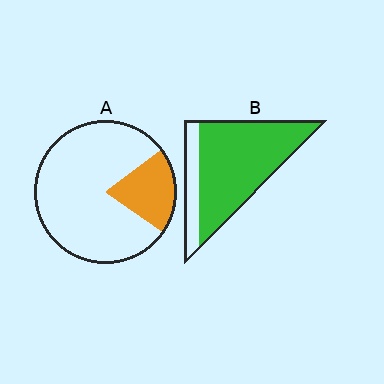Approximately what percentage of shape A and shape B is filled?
A is approximately 20% and B is approximately 80%.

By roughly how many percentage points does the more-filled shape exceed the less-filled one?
By roughly 60 percentage points (B over A).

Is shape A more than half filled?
No.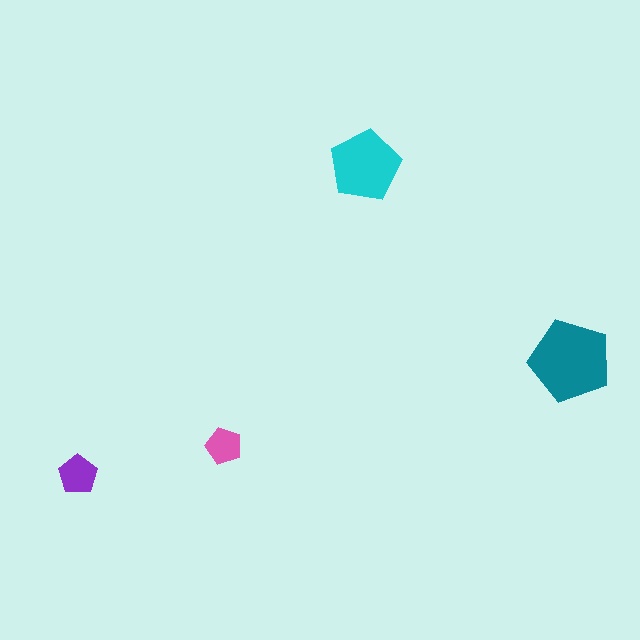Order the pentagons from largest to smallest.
the teal one, the cyan one, the purple one, the pink one.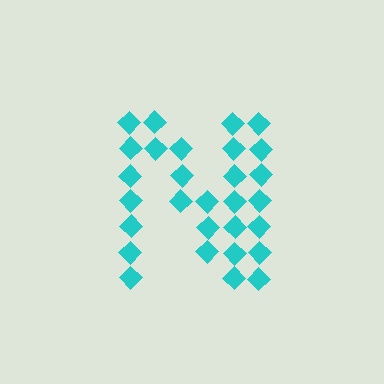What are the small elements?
The small elements are diamonds.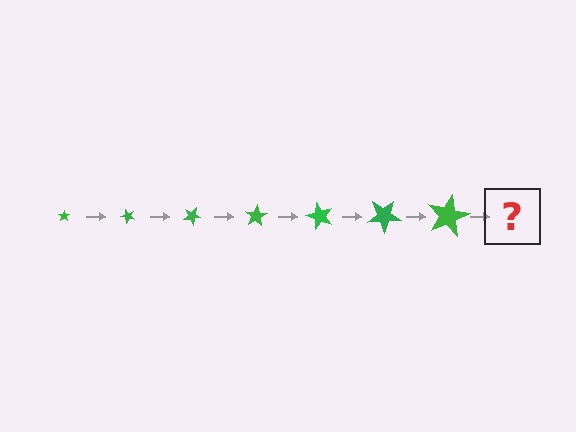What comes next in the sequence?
The next element should be a star, larger than the previous one and rotated 350 degrees from the start.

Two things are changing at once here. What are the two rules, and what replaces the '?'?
The two rules are that the star grows larger each step and it rotates 50 degrees each step. The '?' should be a star, larger than the previous one and rotated 350 degrees from the start.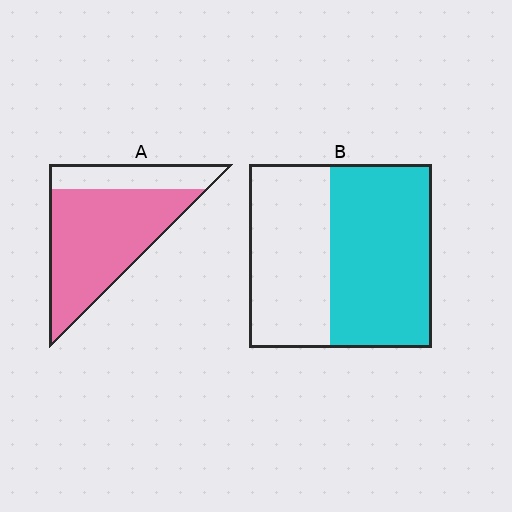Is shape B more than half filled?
Yes.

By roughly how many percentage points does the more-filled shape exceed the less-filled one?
By roughly 20 percentage points (A over B).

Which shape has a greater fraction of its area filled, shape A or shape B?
Shape A.